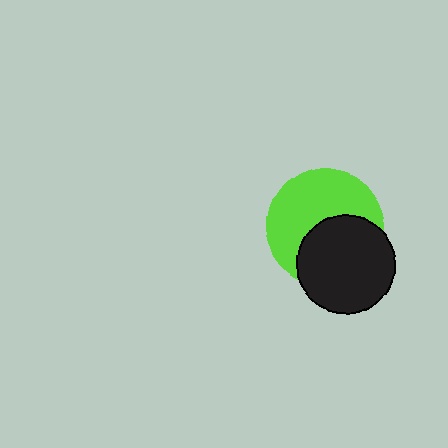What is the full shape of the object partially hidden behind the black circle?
The partially hidden object is a lime circle.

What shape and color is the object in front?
The object in front is a black circle.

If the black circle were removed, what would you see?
You would see the complete lime circle.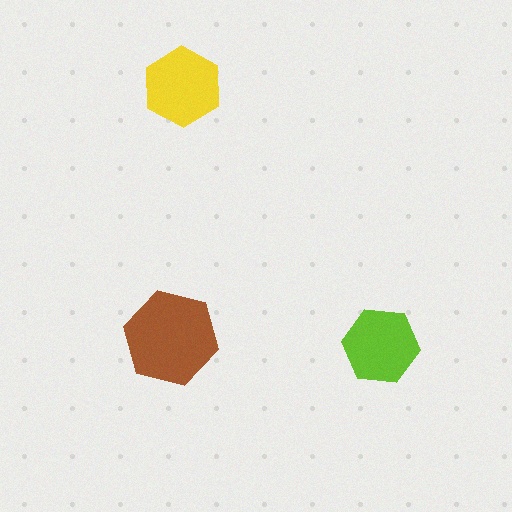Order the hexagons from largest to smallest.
the brown one, the yellow one, the lime one.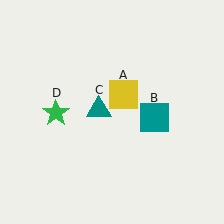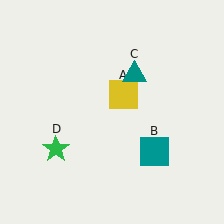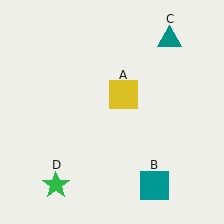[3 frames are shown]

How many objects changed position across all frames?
3 objects changed position: teal square (object B), teal triangle (object C), green star (object D).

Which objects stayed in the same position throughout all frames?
Yellow square (object A) remained stationary.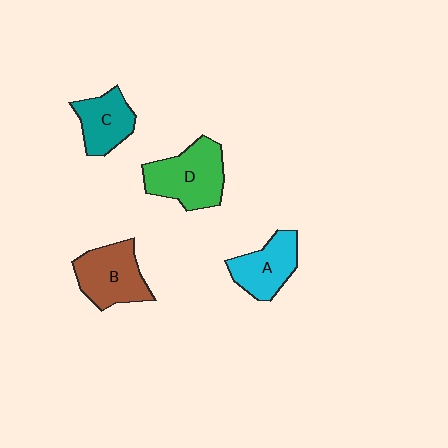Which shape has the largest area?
Shape D (green).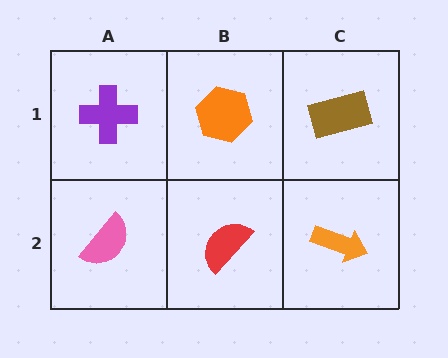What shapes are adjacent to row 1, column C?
An orange arrow (row 2, column C), an orange hexagon (row 1, column B).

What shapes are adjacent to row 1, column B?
A red semicircle (row 2, column B), a purple cross (row 1, column A), a brown rectangle (row 1, column C).